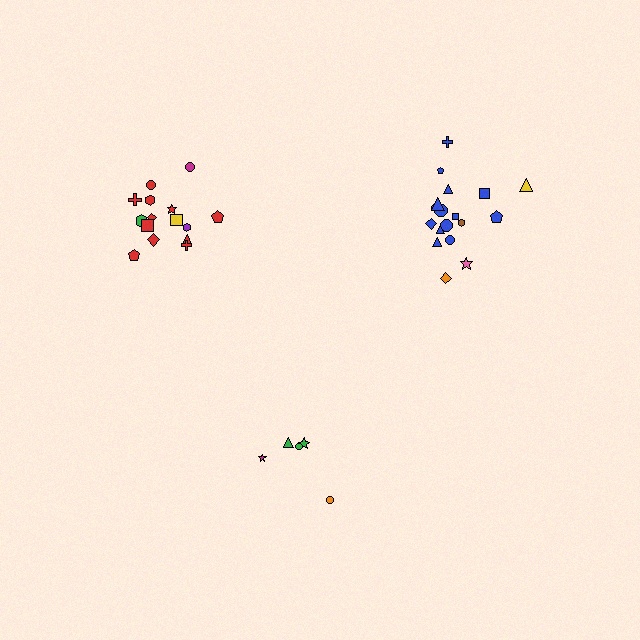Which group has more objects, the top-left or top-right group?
The top-right group.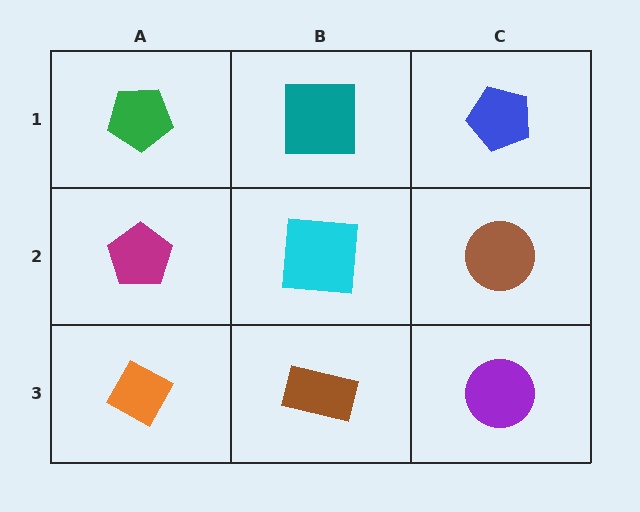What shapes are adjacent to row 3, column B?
A cyan square (row 2, column B), an orange diamond (row 3, column A), a purple circle (row 3, column C).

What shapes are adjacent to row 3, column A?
A magenta pentagon (row 2, column A), a brown rectangle (row 3, column B).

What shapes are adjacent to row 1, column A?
A magenta pentagon (row 2, column A), a teal square (row 1, column B).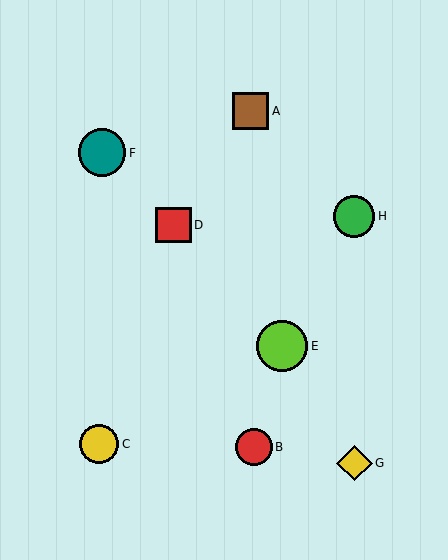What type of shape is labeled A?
Shape A is a brown square.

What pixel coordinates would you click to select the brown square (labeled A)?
Click at (250, 111) to select the brown square A.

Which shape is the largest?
The lime circle (labeled E) is the largest.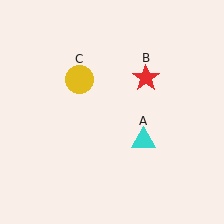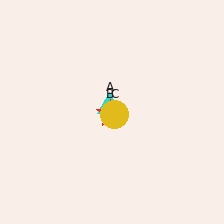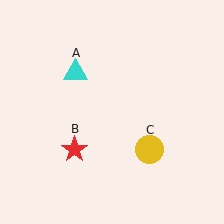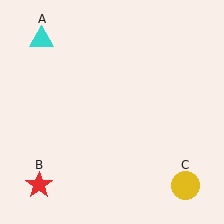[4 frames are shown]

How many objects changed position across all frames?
3 objects changed position: cyan triangle (object A), red star (object B), yellow circle (object C).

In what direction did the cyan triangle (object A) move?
The cyan triangle (object A) moved up and to the left.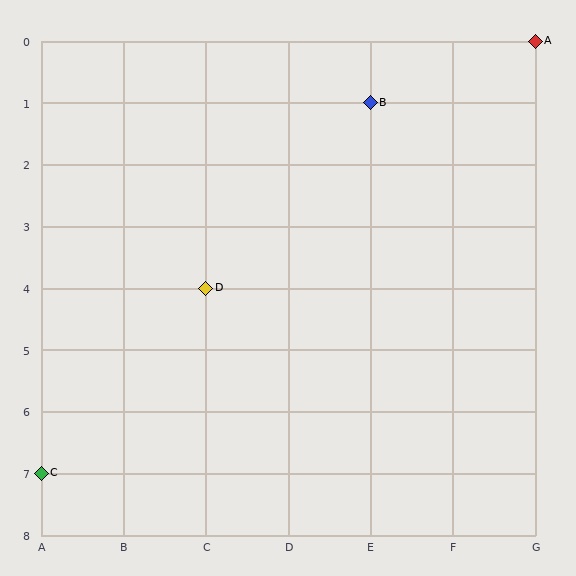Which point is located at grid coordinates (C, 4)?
Point D is at (C, 4).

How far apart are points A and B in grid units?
Points A and B are 2 columns and 1 row apart (about 2.2 grid units diagonally).